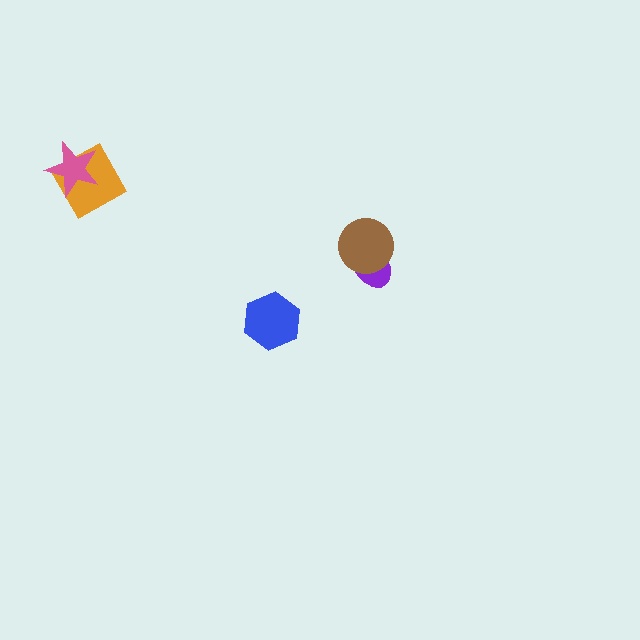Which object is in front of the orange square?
The pink star is in front of the orange square.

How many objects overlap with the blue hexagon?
0 objects overlap with the blue hexagon.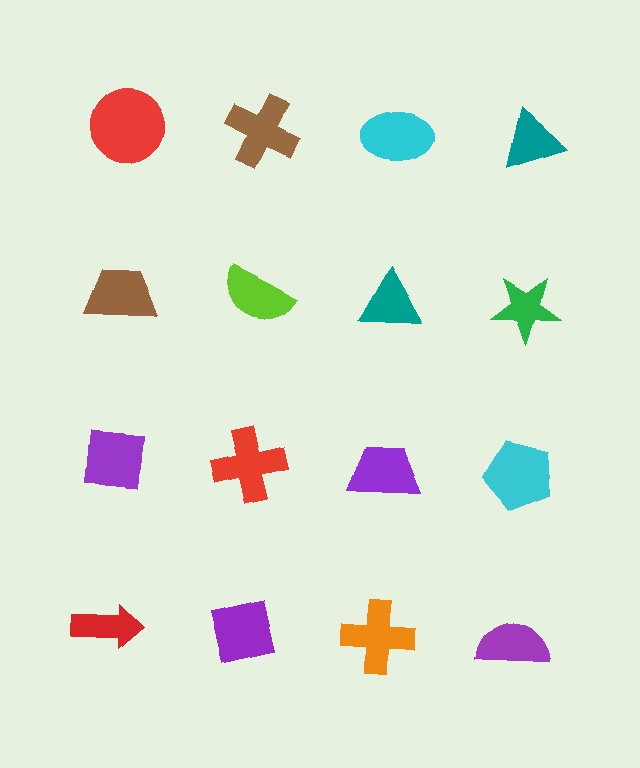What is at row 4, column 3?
An orange cross.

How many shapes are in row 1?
4 shapes.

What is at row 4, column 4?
A purple semicircle.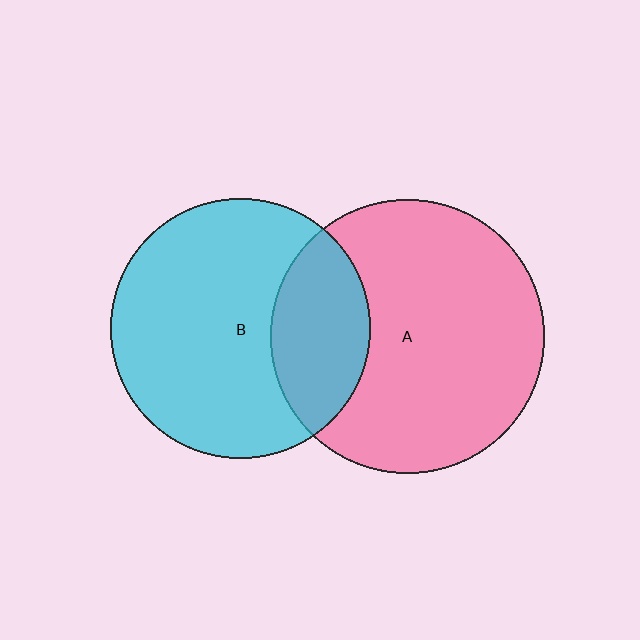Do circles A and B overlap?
Yes.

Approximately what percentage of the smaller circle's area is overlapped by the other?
Approximately 25%.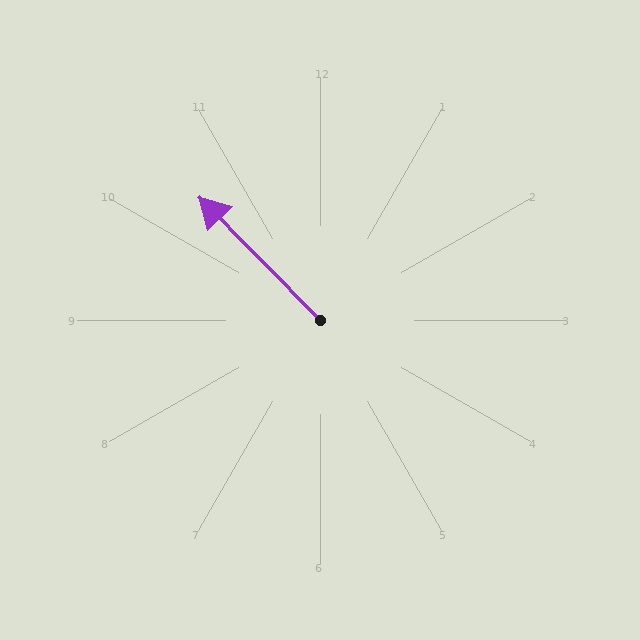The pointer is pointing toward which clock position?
Roughly 11 o'clock.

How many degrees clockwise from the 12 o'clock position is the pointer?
Approximately 316 degrees.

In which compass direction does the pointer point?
Northwest.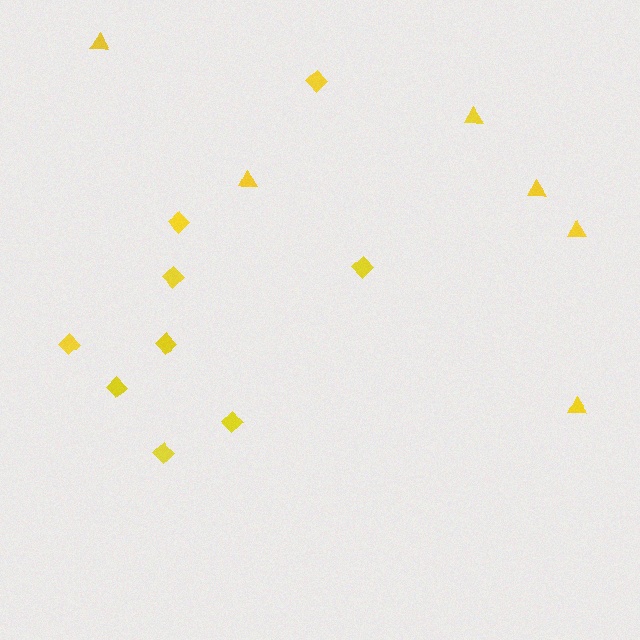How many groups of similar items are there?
There are 2 groups: one group of diamonds (9) and one group of triangles (6).